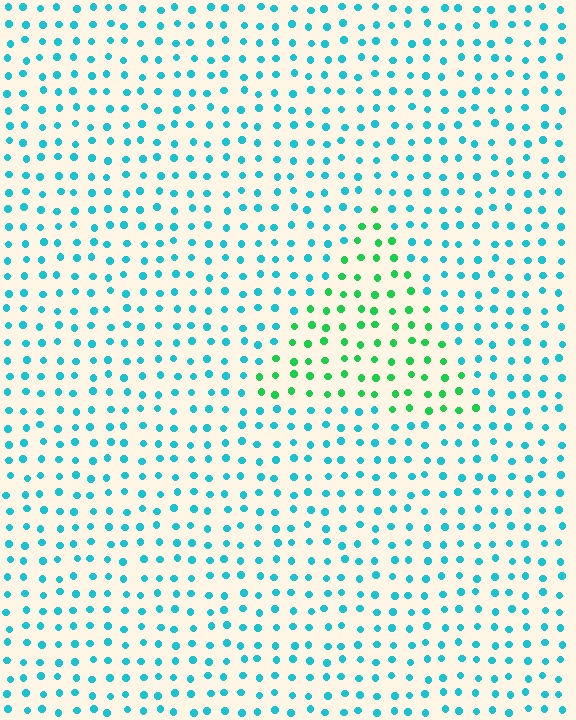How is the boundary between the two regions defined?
The boundary is defined purely by a slight shift in hue (about 48 degrees). Spacing, size, and orientation are identical on both sides.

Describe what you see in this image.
The image is filled with small cyan elements in a uniform arrangement. A triangle-shaped region is visible where the elements are tinted to a slightly different hue, forming a subtle color boundary.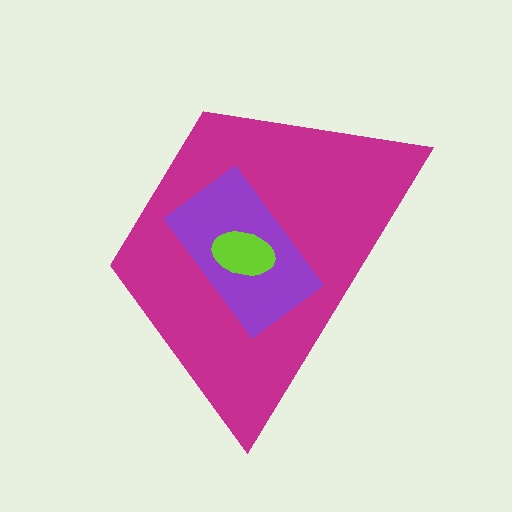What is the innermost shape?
The lime ellipse.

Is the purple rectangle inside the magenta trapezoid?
Yes.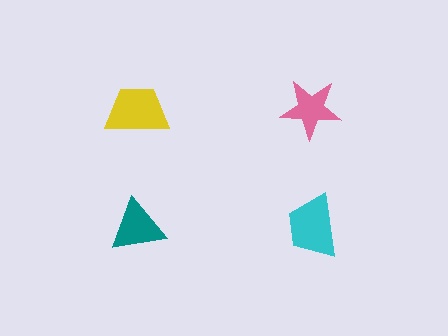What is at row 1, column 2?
A pink star.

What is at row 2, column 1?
A teal triangle.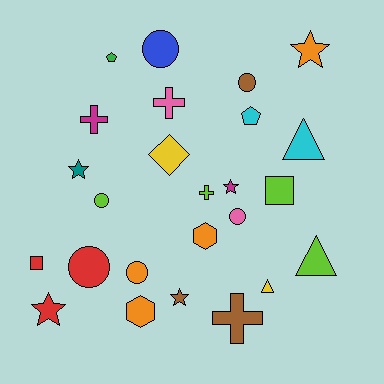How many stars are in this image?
There are 5 stars.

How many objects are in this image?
There are 25 objects.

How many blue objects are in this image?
There is 1 blue object.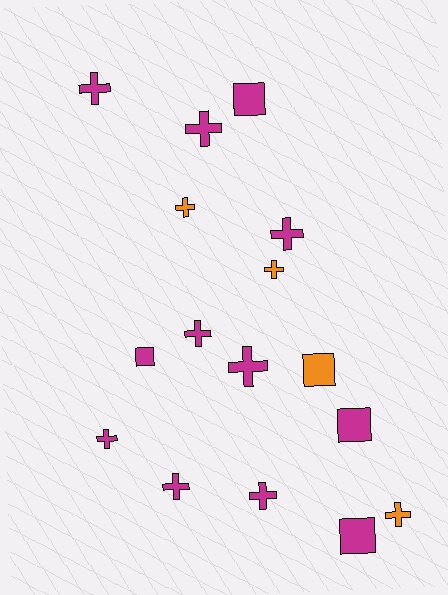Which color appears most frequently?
Magenta, with 12 objects.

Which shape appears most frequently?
Cross, with 11 objects.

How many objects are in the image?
There are 16 objects.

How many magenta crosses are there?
There are 8 magenta crosses.